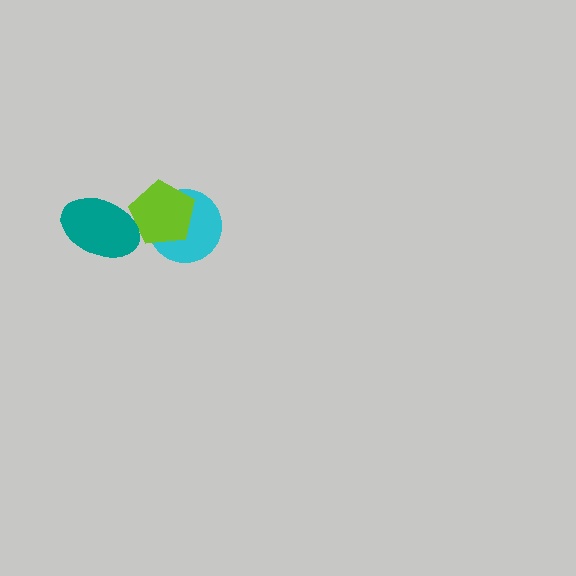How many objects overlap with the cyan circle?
1 object overlaps with the cyan circle.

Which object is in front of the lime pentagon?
The teal ellipse is in front of the lime pentagon.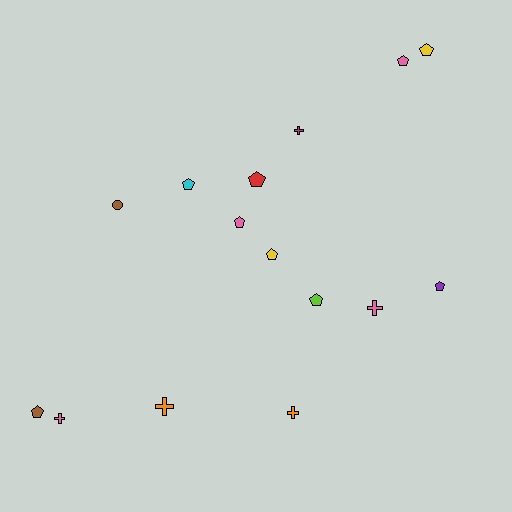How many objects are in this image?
There are 15 objects.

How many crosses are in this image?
There are 5 crosses.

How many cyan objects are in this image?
There is 1 cyan object.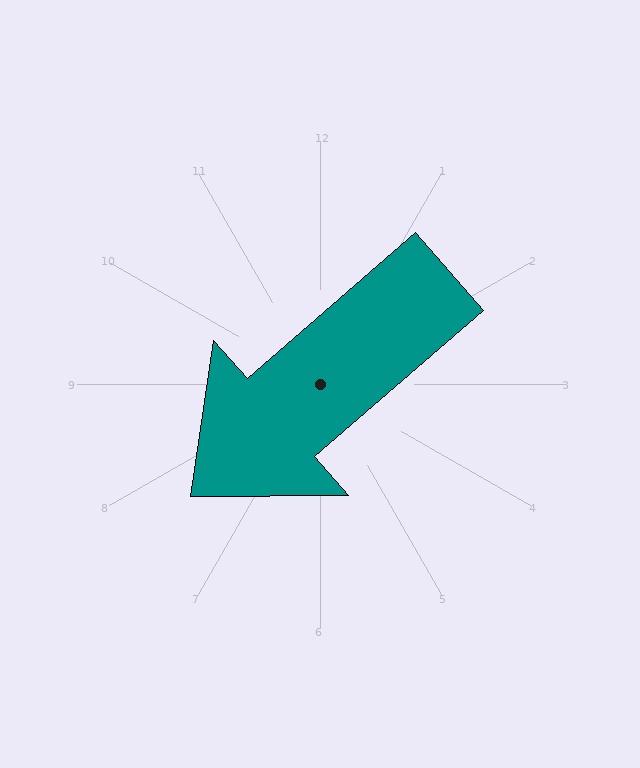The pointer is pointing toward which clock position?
Roughly 8 o'clock.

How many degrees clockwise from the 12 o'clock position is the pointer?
Approximately 229 degrees.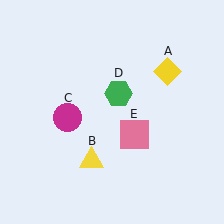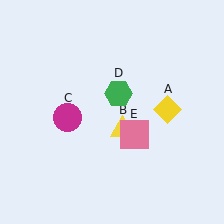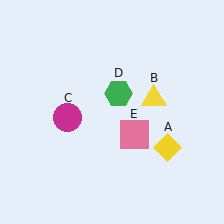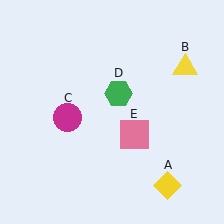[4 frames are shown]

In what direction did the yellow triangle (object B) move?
The yellow triangle (object B) moved up and to the right.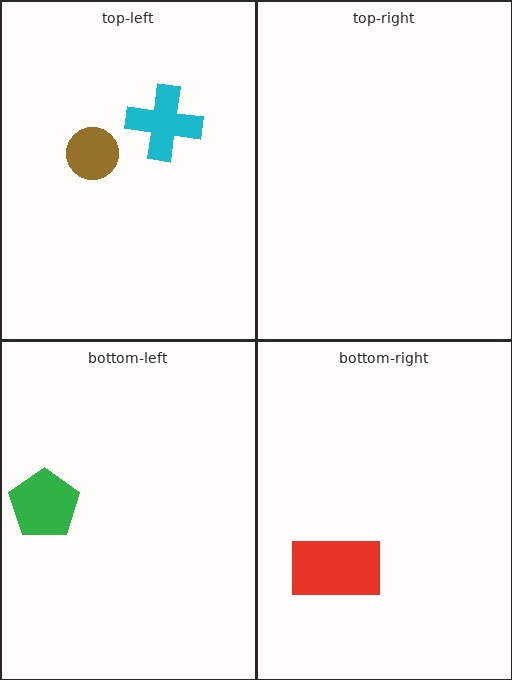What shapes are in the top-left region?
The brown circle, the cyan cross.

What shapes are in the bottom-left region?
The green pentagon.